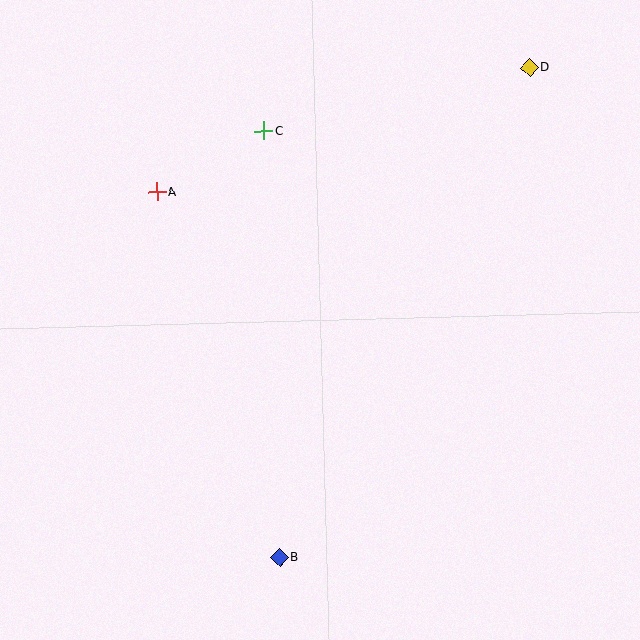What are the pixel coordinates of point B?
Point B is at (280, 557).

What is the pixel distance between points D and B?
The distance between D and B is 550 pixels.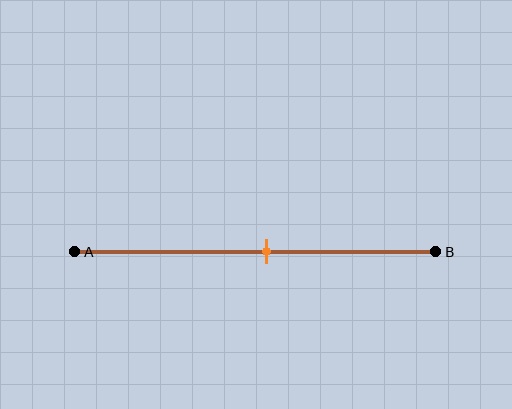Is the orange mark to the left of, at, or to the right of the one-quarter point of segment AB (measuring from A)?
The orange mark is to the right of the one-quarter point of segment AB.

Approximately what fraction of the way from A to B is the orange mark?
The orange mark is approximately 55% of the way from A to B.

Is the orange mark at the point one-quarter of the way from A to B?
No, the mark is at about 55% from A, not at the 25% one-quarter point.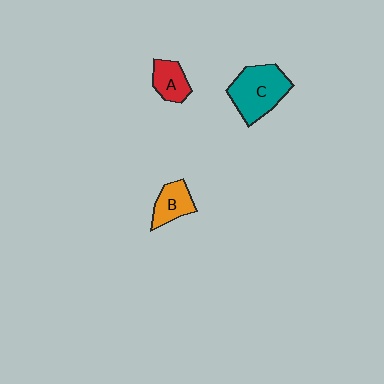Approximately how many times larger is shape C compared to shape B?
Approximately 1.9 times.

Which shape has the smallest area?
Shape A (red).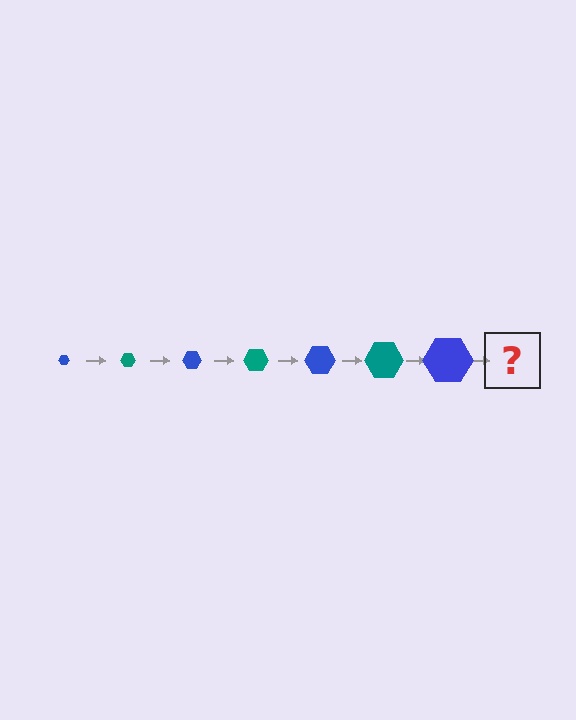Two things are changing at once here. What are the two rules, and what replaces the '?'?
The two rules are that the hexagon grows larger each step and the color cycles through blue and teal. The '?' should be a teal hexagon, larger than the previous one.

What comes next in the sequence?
The next element should be a teal hexagon, larger than the previous one.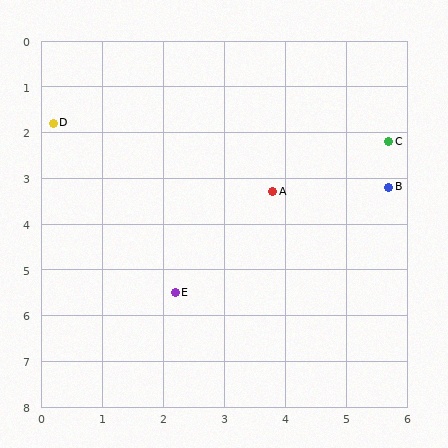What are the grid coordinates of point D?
Point D is at approximately (0.2, 1.8).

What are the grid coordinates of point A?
Point A is at approximately (3.8, 3.3).